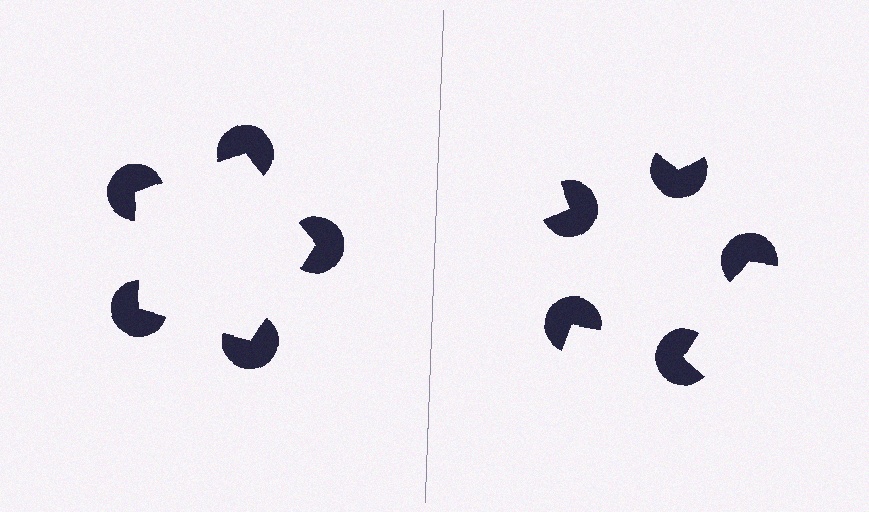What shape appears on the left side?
An illusory pentagon.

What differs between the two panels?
The pac-man discs are positioned identically on both sides; only the wedge orientations differ. On the left they align to a pentagon; on the right they are misaligned.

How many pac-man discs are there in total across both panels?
10 — 5 on each side.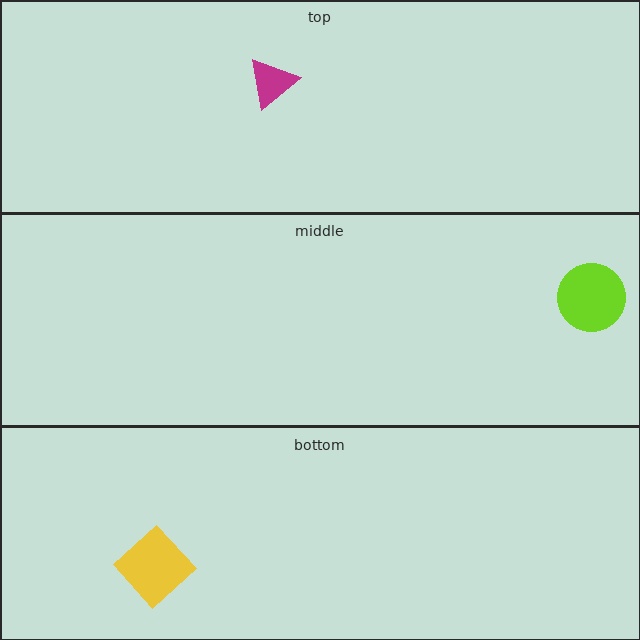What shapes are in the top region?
The magenta triangle.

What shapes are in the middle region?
The lime circle.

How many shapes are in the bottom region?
1.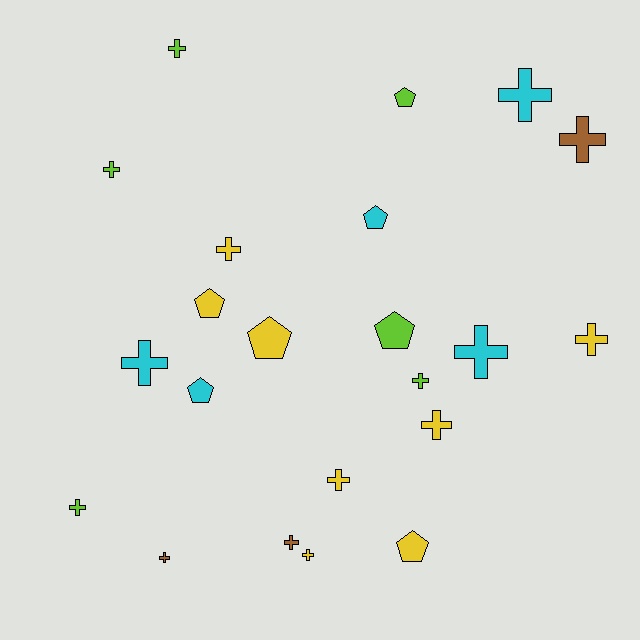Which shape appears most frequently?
Cross, with 15 objects.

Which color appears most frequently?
Yellow, with 8 objects.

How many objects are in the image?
There are 22 objects.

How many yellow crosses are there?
There are 5 yellow crosses.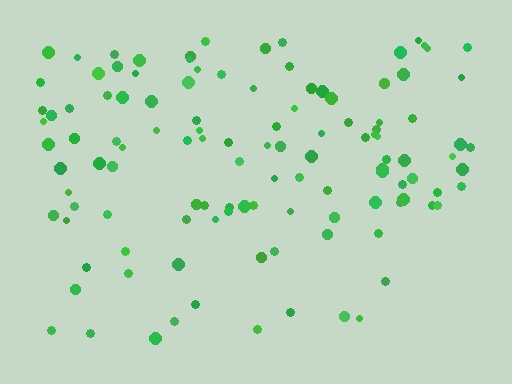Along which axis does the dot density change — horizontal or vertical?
Vertical.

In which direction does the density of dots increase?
From bottom to top, with the top side densest.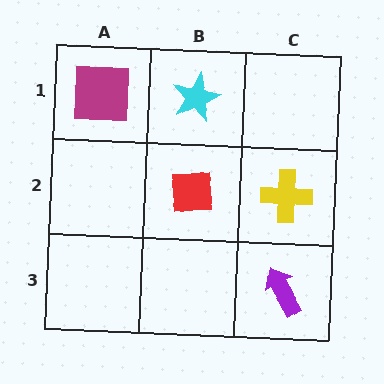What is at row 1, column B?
A cyan star.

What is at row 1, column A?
A magenta square.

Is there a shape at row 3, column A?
No, that cell is empty.